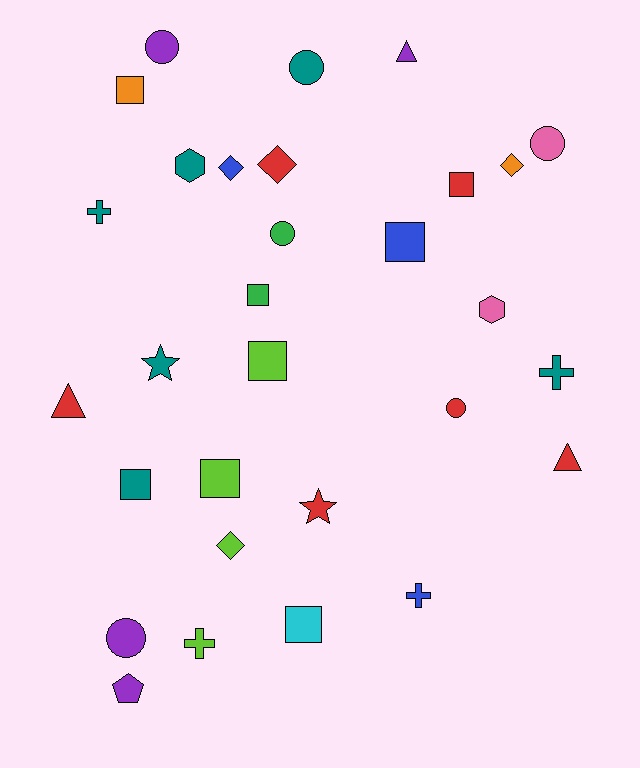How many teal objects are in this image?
There are 6 teal objects.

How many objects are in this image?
There are 30 objects.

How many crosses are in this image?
There are 4 crosses.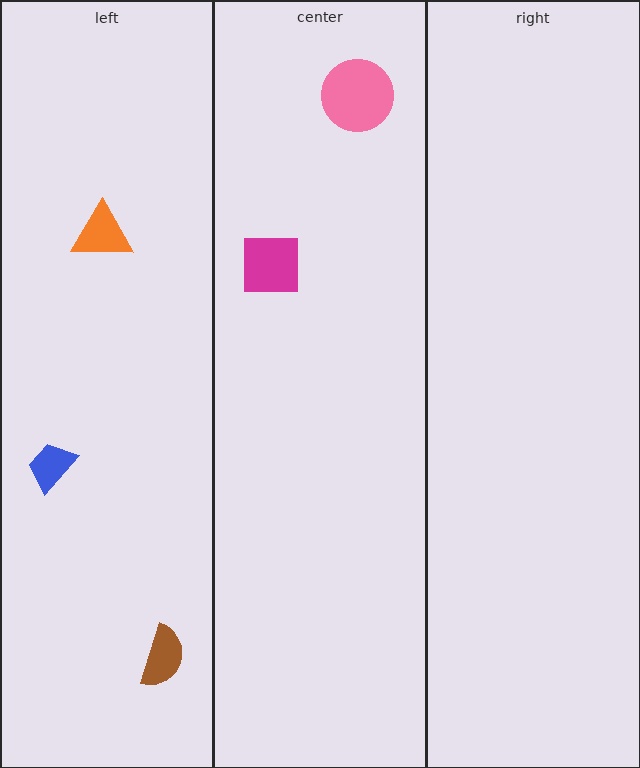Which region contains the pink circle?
The center region.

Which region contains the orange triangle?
The left region.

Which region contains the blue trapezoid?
The left region.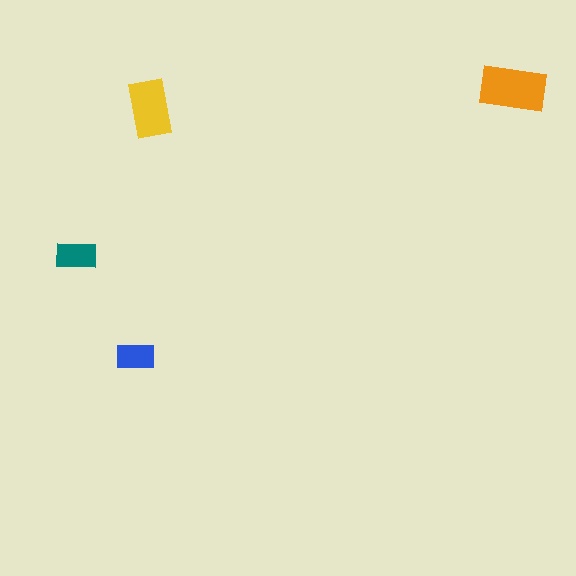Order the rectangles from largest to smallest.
the orange one, the yellow one, the teal one, the blue one.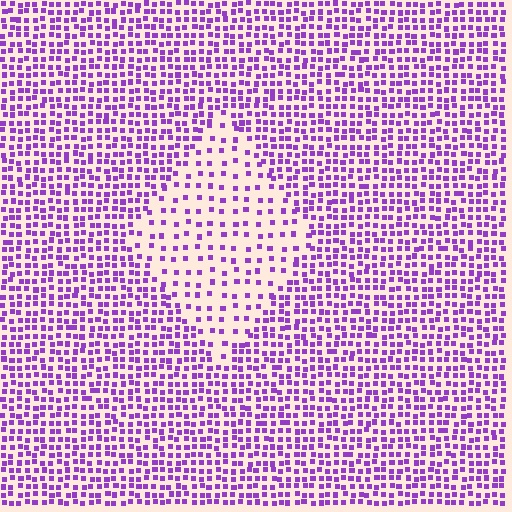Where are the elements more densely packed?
The elements are more densely packed outside the diamond boundary.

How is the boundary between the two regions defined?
The boundary is defined by a change in element density (approximately 2.3x ratio). All elements are the same color, size, and shape.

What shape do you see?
I see a diamond.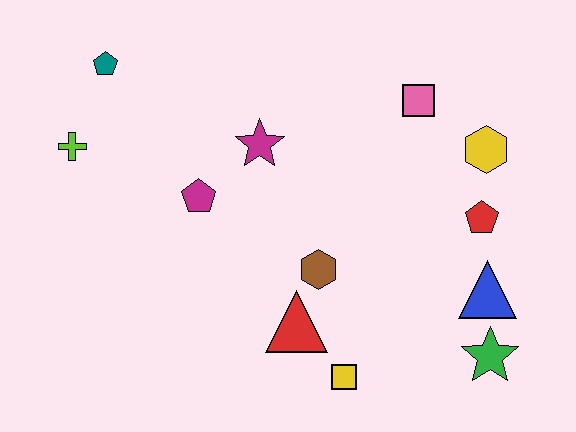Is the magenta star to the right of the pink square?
No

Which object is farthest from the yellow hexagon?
The lime cross is farthest from the yellow hexagon.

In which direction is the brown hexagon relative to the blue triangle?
The brown hexagon is to the left of the blue triangle.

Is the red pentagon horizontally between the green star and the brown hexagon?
Yes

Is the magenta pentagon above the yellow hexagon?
No